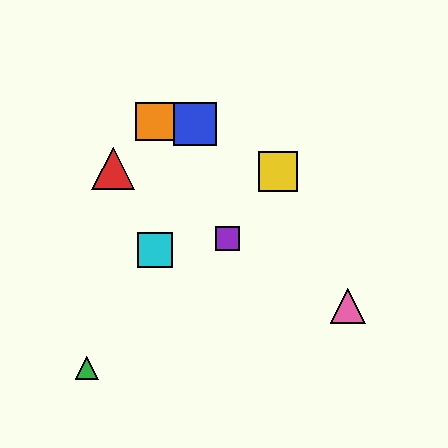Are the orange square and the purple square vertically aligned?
No, the orange square is at x≈155 and the purple square is at x≈227.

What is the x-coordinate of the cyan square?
The cyan square is at x≈155.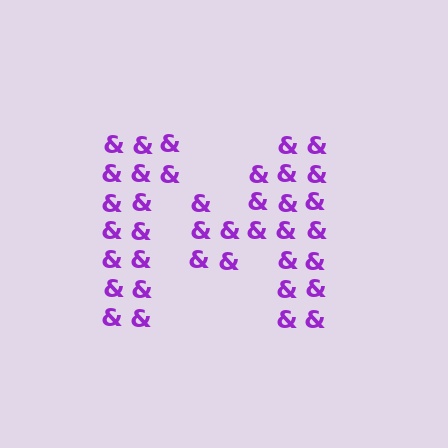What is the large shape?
The large shape is the letter M.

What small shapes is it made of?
It is made of small ampersands.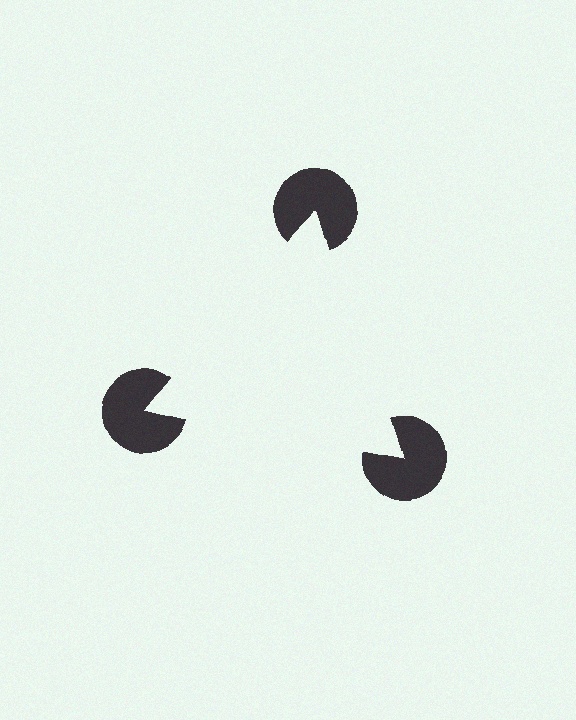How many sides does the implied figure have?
3 sides.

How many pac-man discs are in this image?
There are 3 — one at each vertex of the illusory triangle.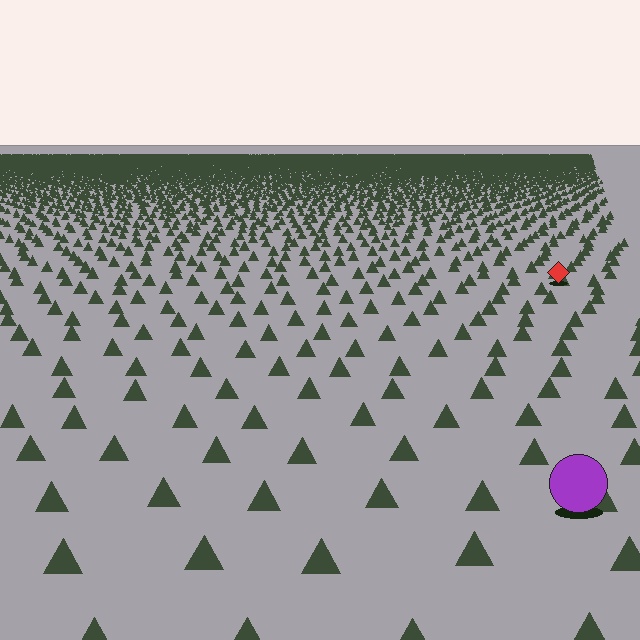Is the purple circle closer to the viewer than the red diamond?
Yes. The purple circle is closer — you can tell from the texture gradient: the ground texture is coarser near it.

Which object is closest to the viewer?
The purple circle is closest. The texture marks near it are larger and more spread out.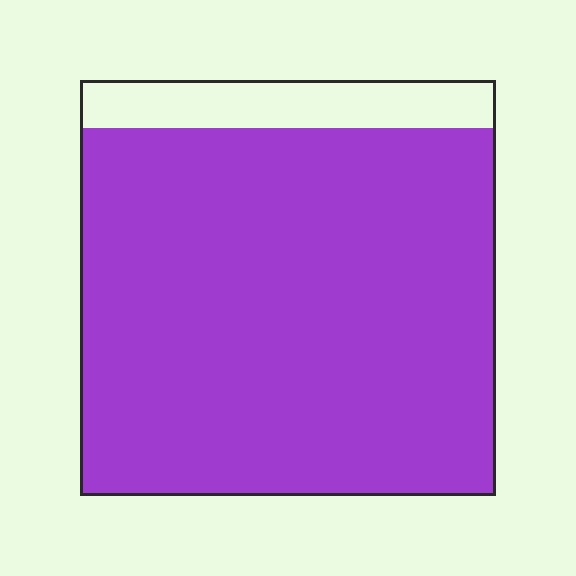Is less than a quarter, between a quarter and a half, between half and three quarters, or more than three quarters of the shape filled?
More than three quarters.